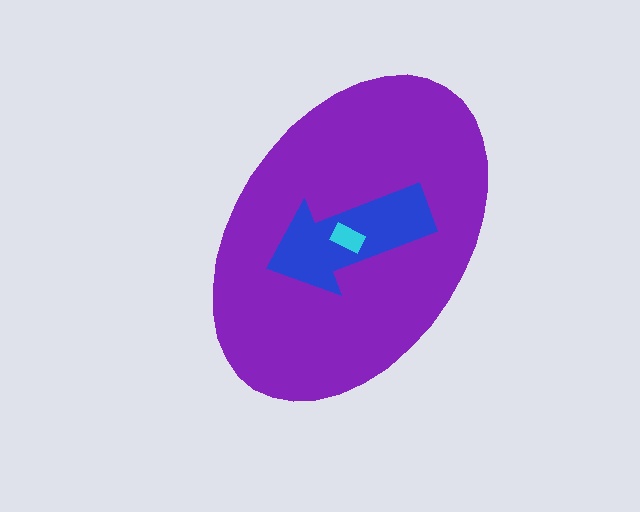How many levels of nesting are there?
3.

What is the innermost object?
The cyan rectangle.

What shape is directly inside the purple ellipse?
The blue arrow.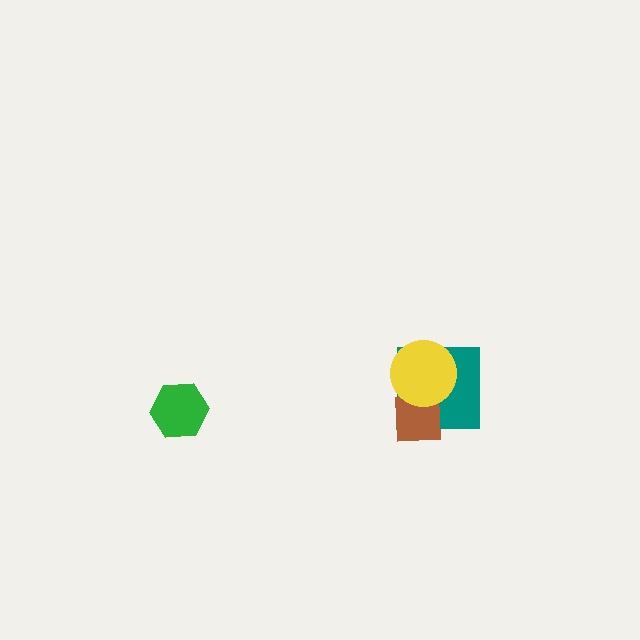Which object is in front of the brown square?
The yellow circle is in front of the brown square.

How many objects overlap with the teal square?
2 objects overlap with the teal square.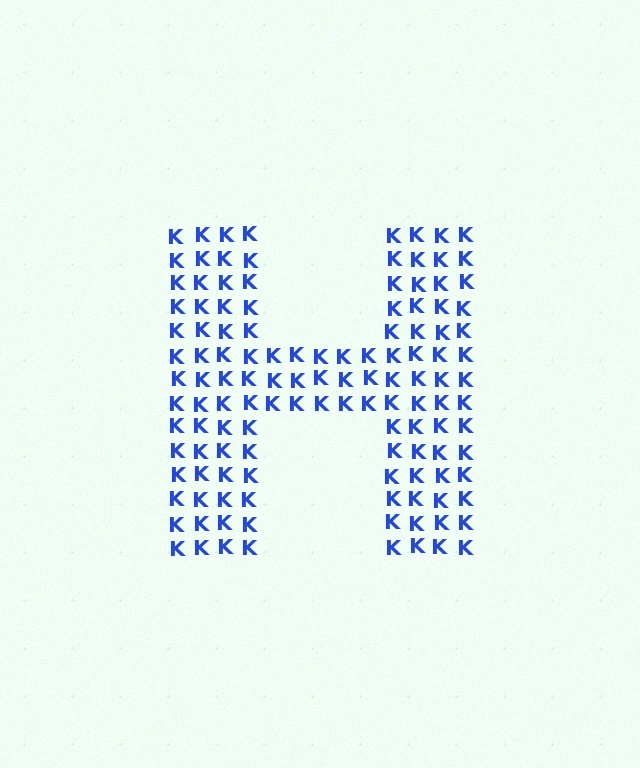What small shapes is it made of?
It is made of small letter K's.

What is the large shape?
The large shape is the letter H.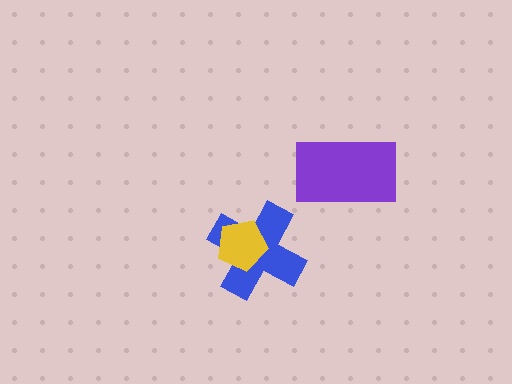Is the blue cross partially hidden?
Yes, it is partially covered by another shape.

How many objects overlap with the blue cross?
1 object overlaps with the blue cross.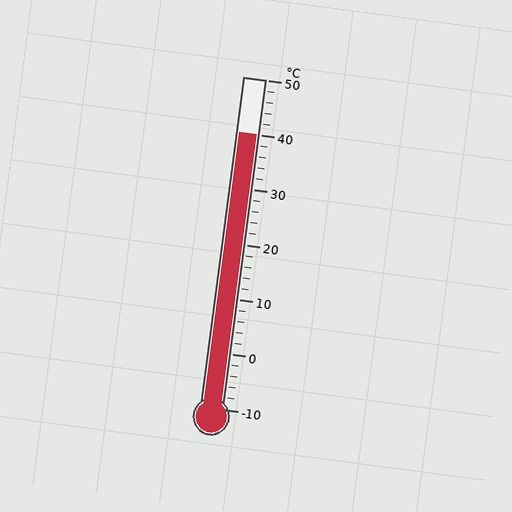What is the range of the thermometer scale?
The thermometer scale ranges from -10°C to 50°C.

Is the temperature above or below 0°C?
The temperature is above 0°C.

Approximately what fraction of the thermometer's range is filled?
The thermometer is filled to approximately 85% of its range.